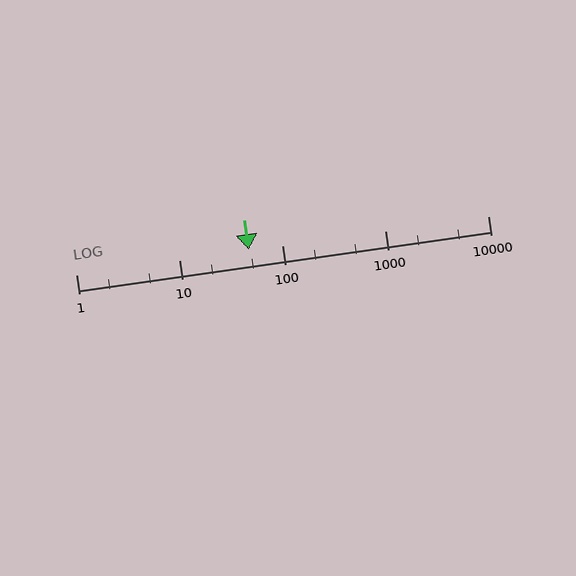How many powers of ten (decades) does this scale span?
The scale spans 4 decades, from 1 to 10000.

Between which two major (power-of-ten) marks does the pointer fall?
The pointer is between 10 and 100.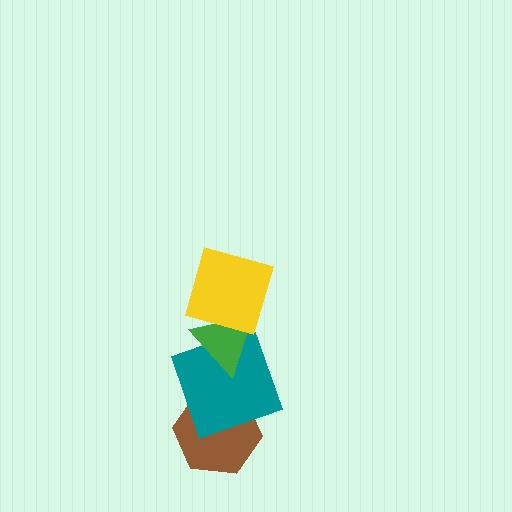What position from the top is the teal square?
The teal square is 3rd from the top.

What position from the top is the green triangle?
The green triangle is 2nd from the top.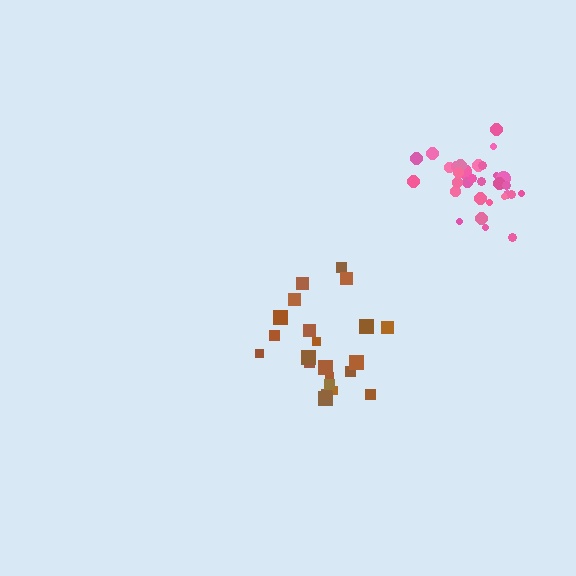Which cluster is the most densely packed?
Pink.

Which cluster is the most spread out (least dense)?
Brown.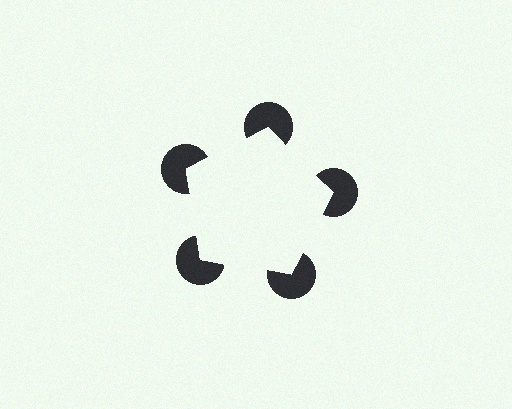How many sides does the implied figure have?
5 sides.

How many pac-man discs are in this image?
There are 5 — one at each vertex of the illusory pentagon.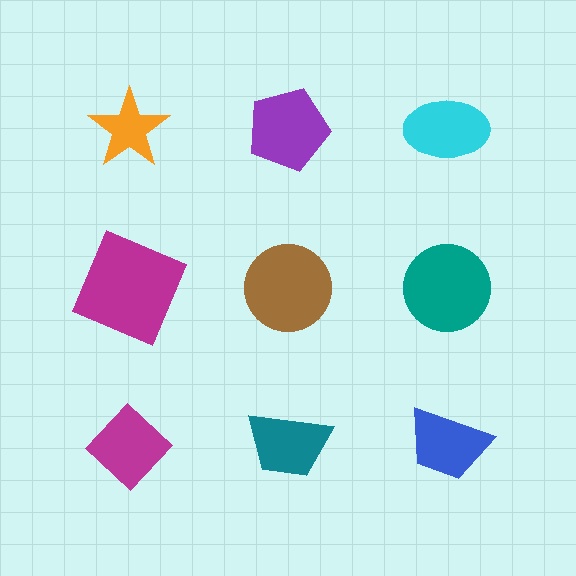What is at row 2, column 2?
A brown circle.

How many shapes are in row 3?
3 shapes.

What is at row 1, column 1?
An orange star.